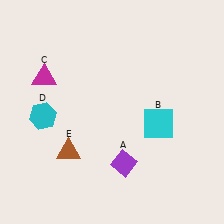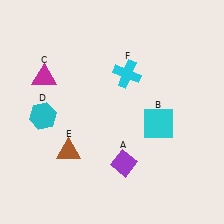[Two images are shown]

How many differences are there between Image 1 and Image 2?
There is 1 difference between the two images.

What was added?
A cyan cross (F) was added in Image 2.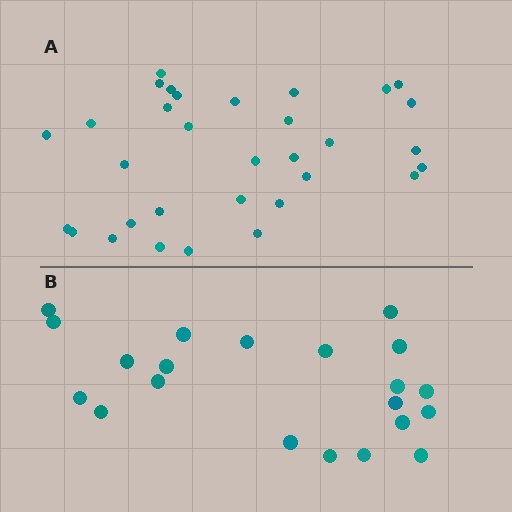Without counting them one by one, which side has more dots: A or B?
Region A (the top region) has more dots.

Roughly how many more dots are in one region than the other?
Region A has roughly 12 or so more dots than region B.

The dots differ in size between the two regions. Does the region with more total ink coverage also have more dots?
No. Region B has more total ink coverage because its dots are larger, but region A actually contains more individual dots. Total area can be misleading — the number of items is what matters here.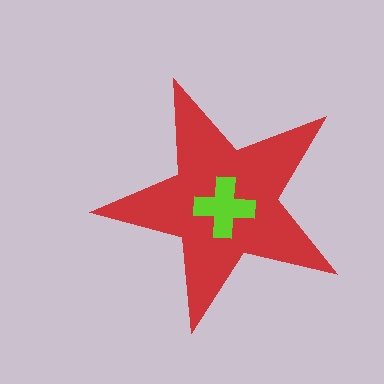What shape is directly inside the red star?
The lime cross.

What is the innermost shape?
The lime cross.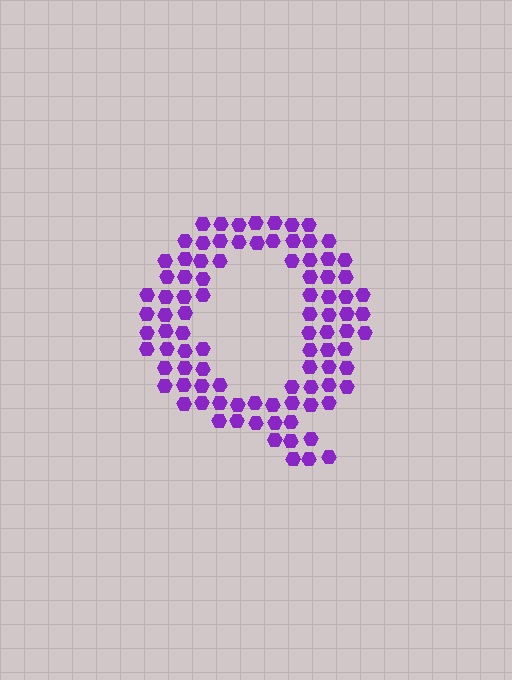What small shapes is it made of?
It is made of small hexagons.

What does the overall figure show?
The overall figure shows the letter Q.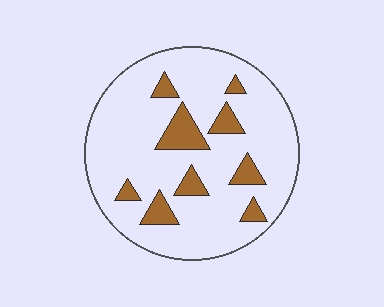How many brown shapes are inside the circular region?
9.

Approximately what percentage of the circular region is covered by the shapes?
Approximately 15%.